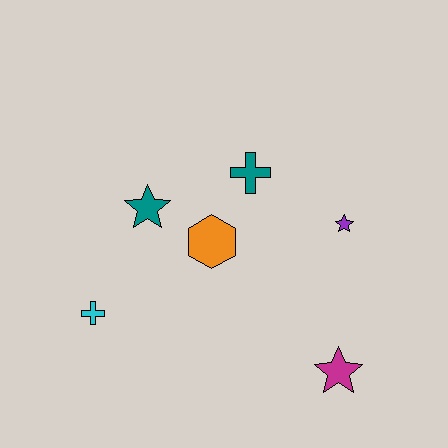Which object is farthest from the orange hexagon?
The magenta star is farthest from the orange hexagon.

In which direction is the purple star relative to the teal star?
The purple star is to the right of the teal star.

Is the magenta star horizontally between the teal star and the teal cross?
No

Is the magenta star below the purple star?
Yes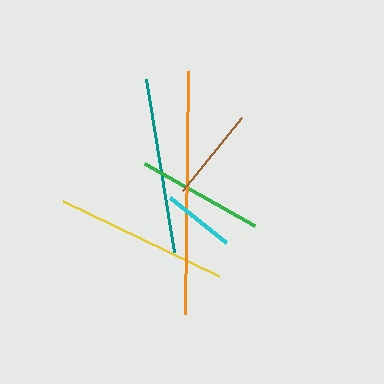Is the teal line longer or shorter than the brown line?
The teal line is longer than the brown line.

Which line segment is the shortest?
The cyan line is the shortest at approximately 72 pixels.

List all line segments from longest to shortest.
From longest to shortest: orange, teal, yellow, green, brown, cyan.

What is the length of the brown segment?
The brown segment is approximately 94 pixels long.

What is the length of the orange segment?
The orange segment is approximately 244 pixels long.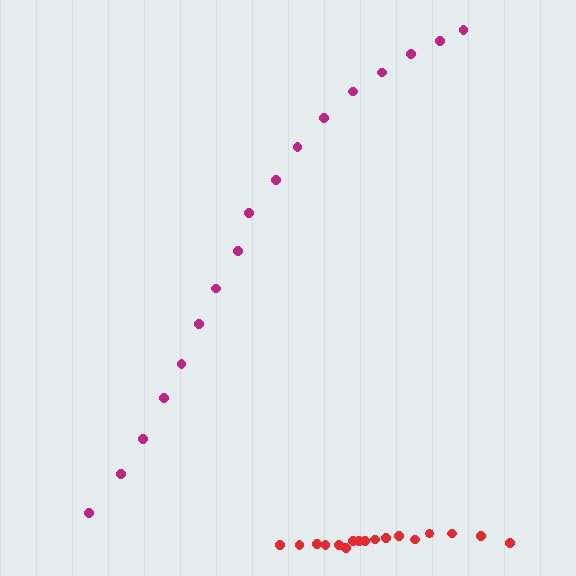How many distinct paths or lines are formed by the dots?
There are 2 distinct paths.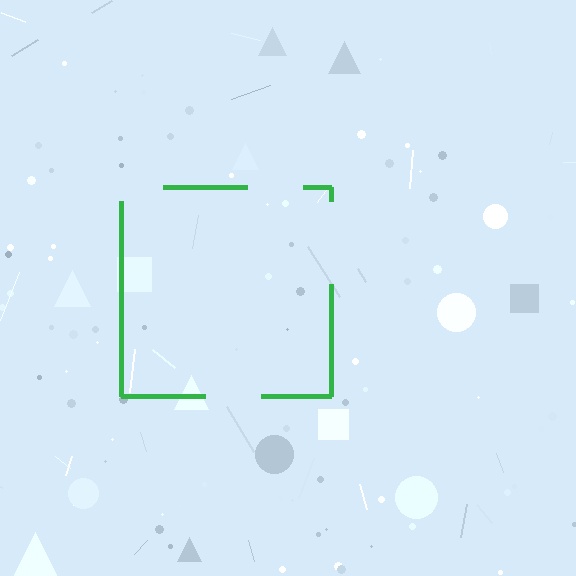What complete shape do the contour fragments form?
The contour fragments form a square.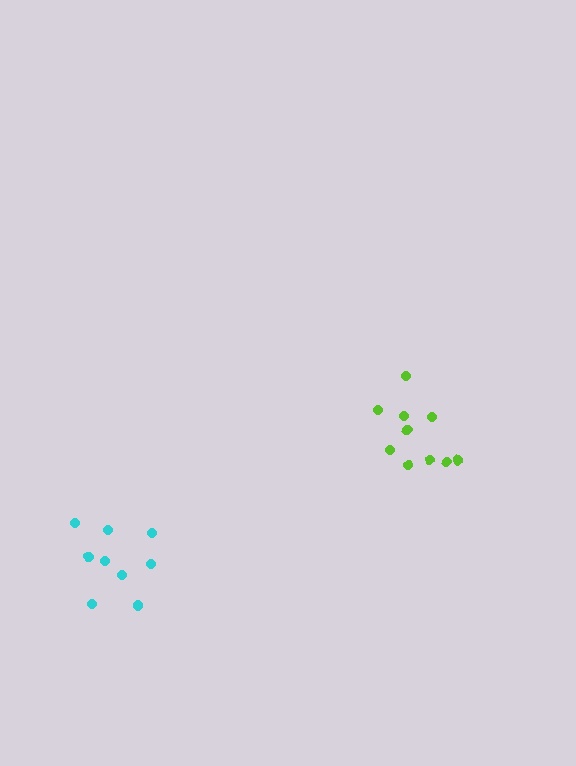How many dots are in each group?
Group 1: 9 dots, Group 2: 10 dots (19 total).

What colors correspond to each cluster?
The clusters are colored: cyan, lime.